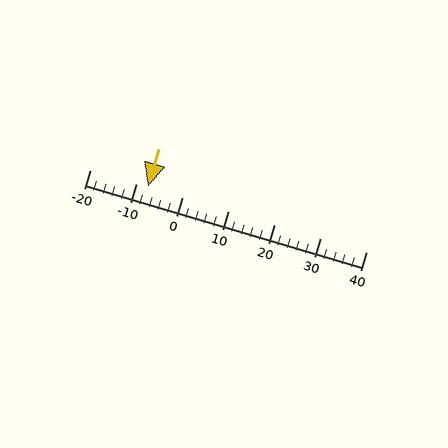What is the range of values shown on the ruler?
The ruler shows values from -20 to 40.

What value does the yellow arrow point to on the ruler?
The yellow arrow points to approximately -7.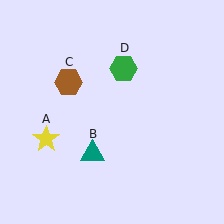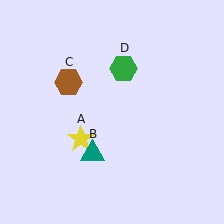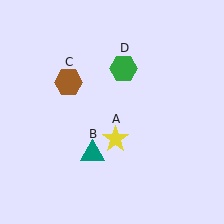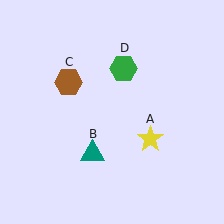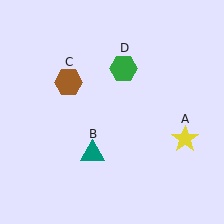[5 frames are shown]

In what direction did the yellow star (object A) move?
The yellow star (object A) moved right.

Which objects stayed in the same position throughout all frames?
Teal triangle (object B) and brown hexagon (object C) and green hexagon (object D) remained stationary.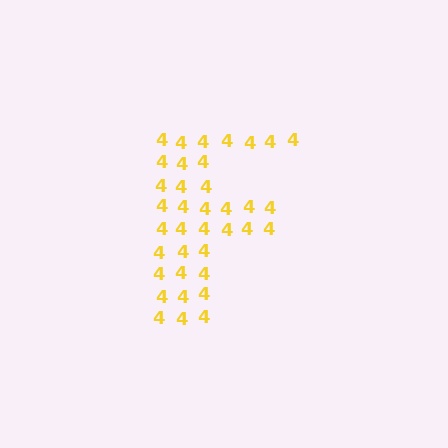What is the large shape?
The large shape is the letter F.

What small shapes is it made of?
It is made of small digit 4's.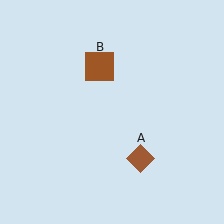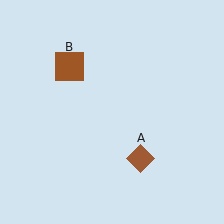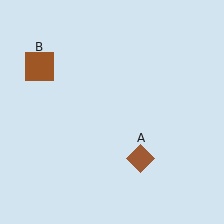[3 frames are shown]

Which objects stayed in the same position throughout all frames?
Brown diamond (object A) remained stationary.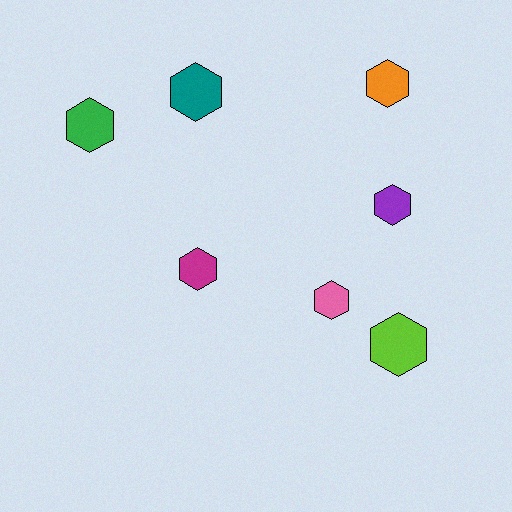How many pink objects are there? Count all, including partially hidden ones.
There is 1 pink object.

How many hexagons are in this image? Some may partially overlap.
There are 7 hexagons.